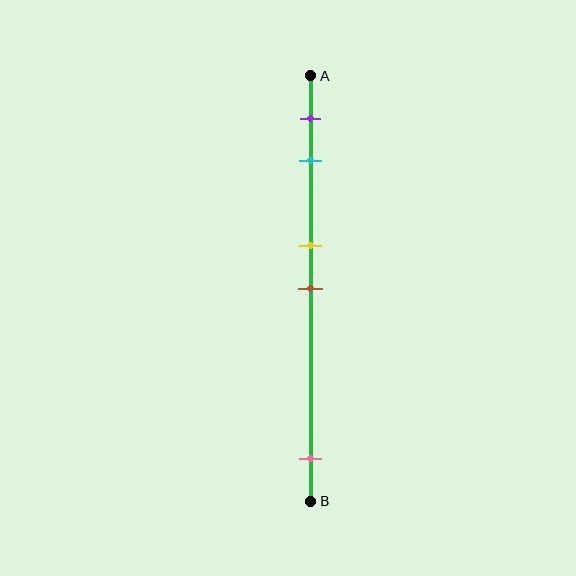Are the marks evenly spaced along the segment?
No, the marks are not evenly spaced.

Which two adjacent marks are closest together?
The yellow and brown marks are the closest adjacent pair.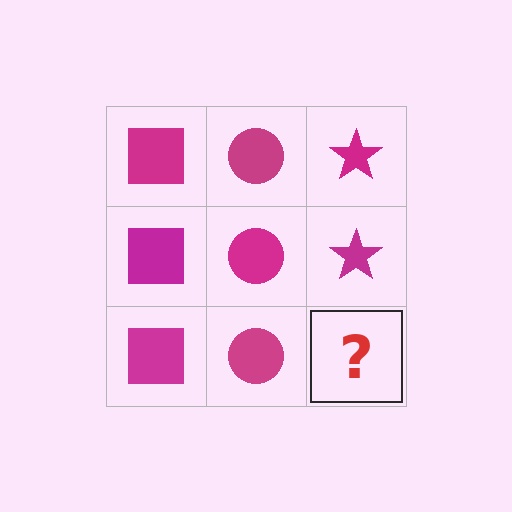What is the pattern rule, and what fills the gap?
The rule is that each column has a consistent shape. The gap should be filled with a magenta star.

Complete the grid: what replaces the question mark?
The question mark should be replaced with a magenta star.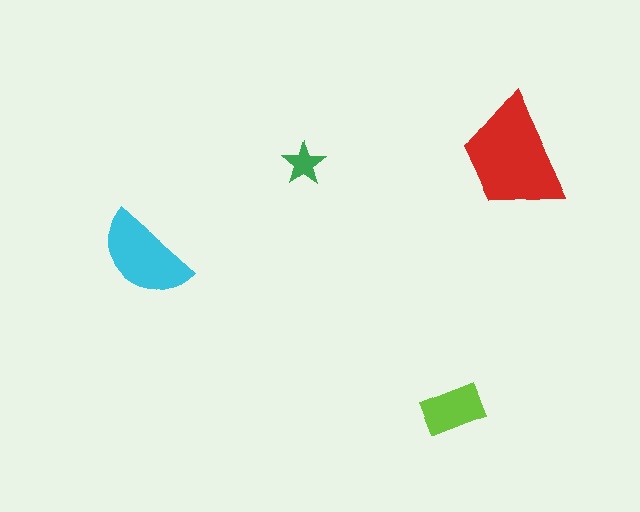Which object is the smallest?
The green star.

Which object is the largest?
The red trapezoid.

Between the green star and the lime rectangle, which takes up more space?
The lime rectangle.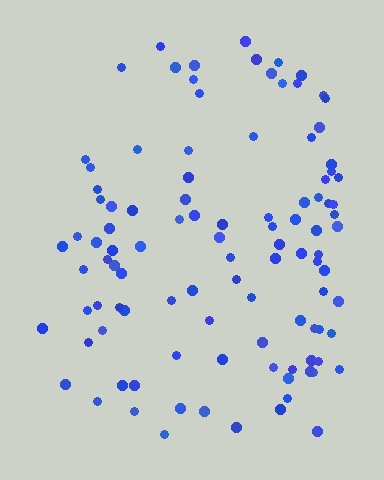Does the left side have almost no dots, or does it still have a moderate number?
Still a moderate number, just noticeably fewer than the right.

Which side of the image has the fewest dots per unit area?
The left.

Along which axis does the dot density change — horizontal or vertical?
Horizontal.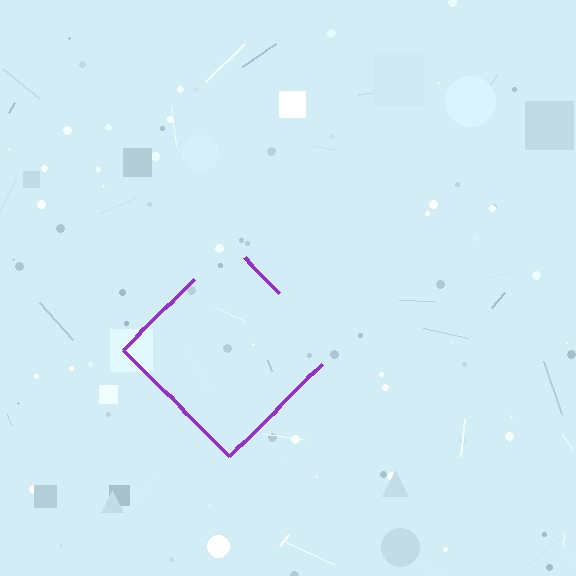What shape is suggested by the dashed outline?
The dashed outline suggests a diamond.